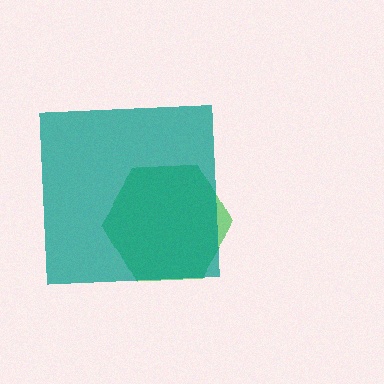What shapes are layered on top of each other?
The layered shapes are: a green hexagon, a teal square.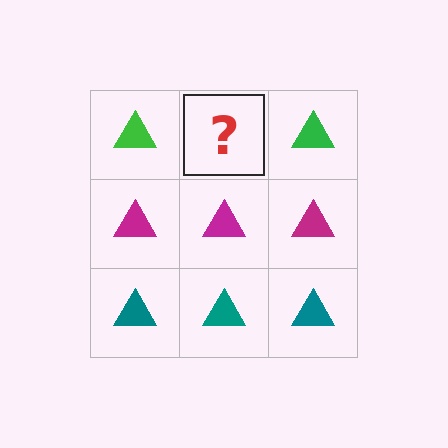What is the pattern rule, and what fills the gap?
The rule is that each row has a consistent color. The gap should be filled with a green triangle.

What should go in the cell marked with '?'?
The missing cell should contain a green triangle.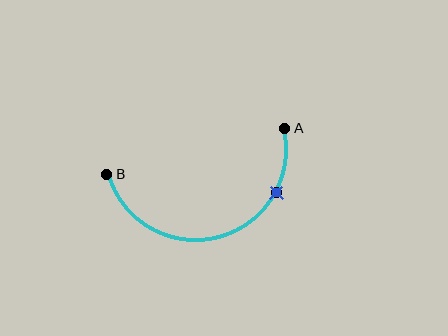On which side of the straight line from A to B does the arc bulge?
The arc bulges below the straight line connecting A and B.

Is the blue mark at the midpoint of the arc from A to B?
No. The blue mark lies on the arc but is closer to endpoint A. The arc midpoint would be at the point on the curve equidistant along the arc from both A and B.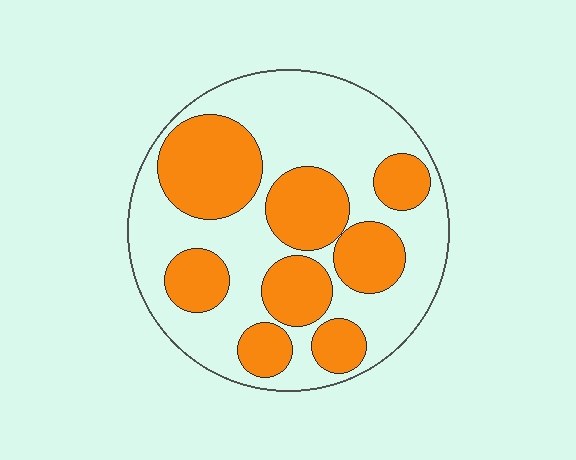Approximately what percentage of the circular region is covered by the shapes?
Approximately 40%.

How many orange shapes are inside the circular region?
8.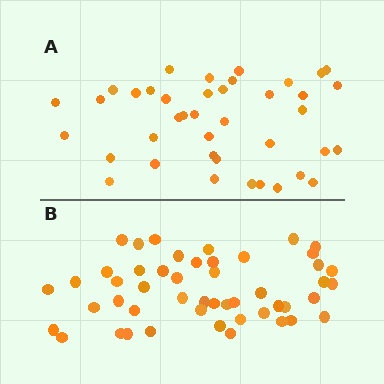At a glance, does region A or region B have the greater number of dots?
Region B (the bottom region) has more dots.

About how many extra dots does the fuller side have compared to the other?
Region B has roughly 8 or so more dots than region A.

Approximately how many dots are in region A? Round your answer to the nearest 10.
About 40 dots.